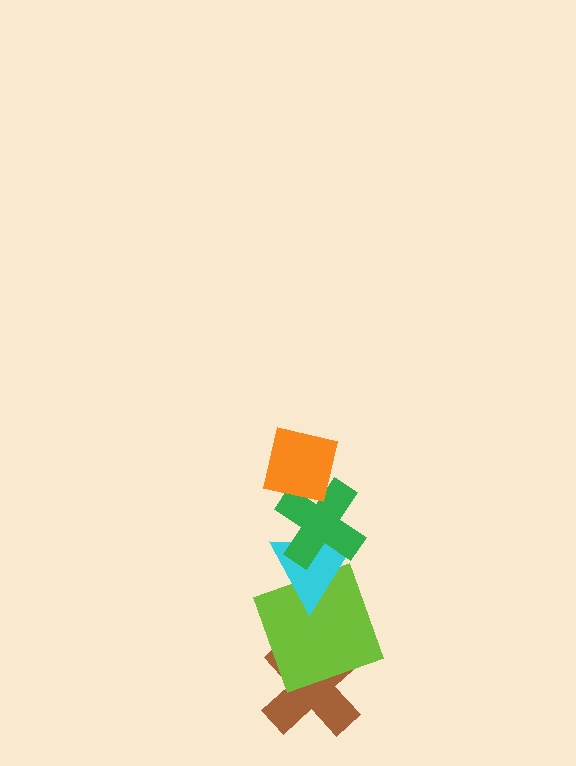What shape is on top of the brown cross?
The lime square is on top of the brown cross.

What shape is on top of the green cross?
The orange square is on top of the green cross.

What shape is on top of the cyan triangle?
The green cross is on top of the cyan triangle.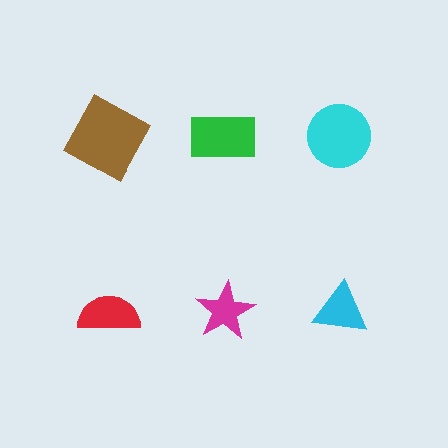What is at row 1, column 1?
A brown square.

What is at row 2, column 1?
A red semicircle.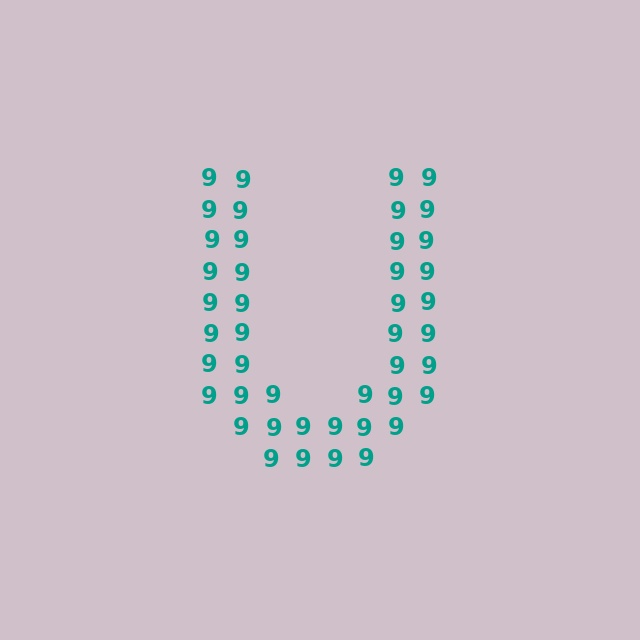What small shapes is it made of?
It is made of small digit 9's.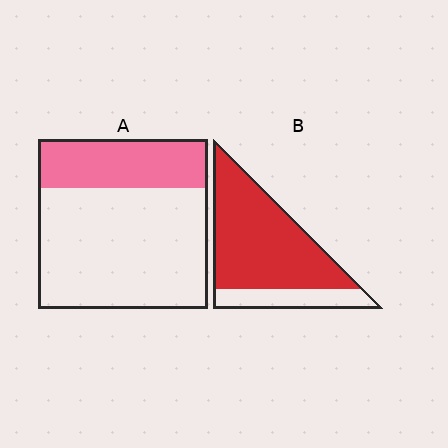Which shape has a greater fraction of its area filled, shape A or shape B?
Shape B.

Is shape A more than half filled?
No.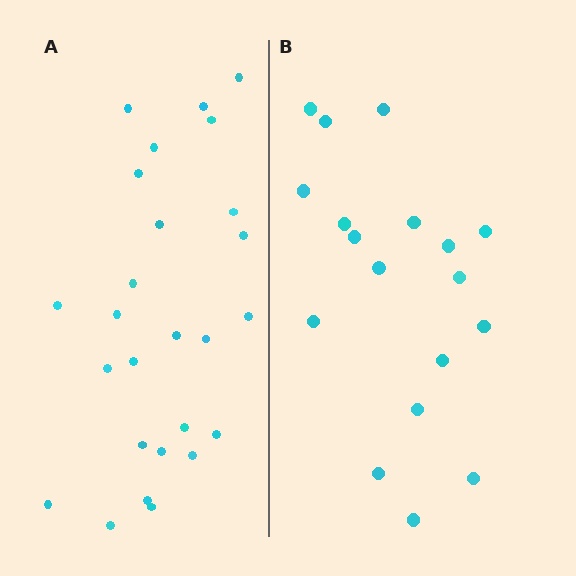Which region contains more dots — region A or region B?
Region A (the left region) has more dots.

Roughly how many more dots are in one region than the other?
Region A has roughly 8 or so more dots than region B.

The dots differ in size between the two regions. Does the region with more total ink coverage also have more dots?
No. Region B has more total ink coverage because its dots are larger, but region A actually contains more individual dots. Total area can be misleading — the number of items is what matters here.